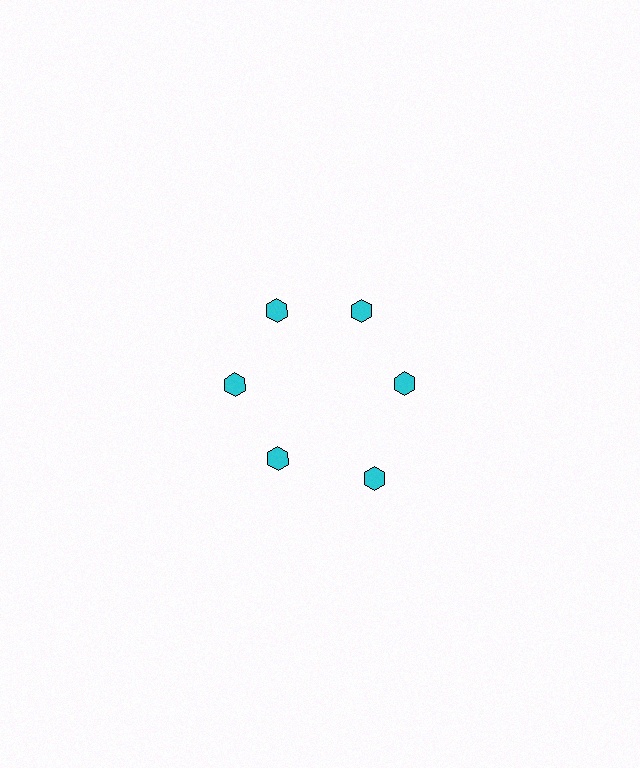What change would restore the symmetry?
The symmetry would be restored by moving it inward, back onto the ring so that all 6 hexagons sit at equal angles and equal distance from the center.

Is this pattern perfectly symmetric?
No. The 6 cyan hexagons are arranged in a ring, but one element near the 5 o'clock position is pushed outward from the center, breaking the 6-fold rotational symmetry.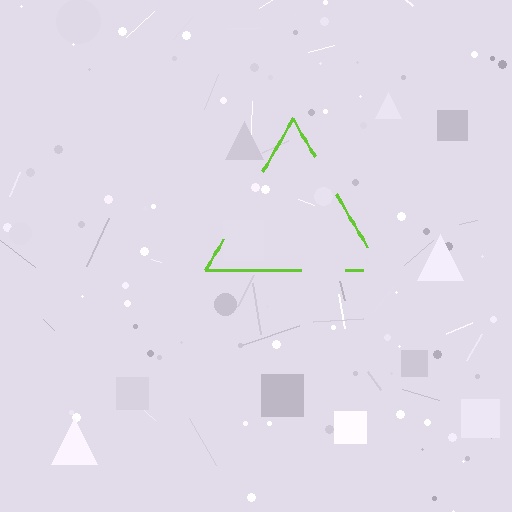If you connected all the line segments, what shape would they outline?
They would outline a triangle.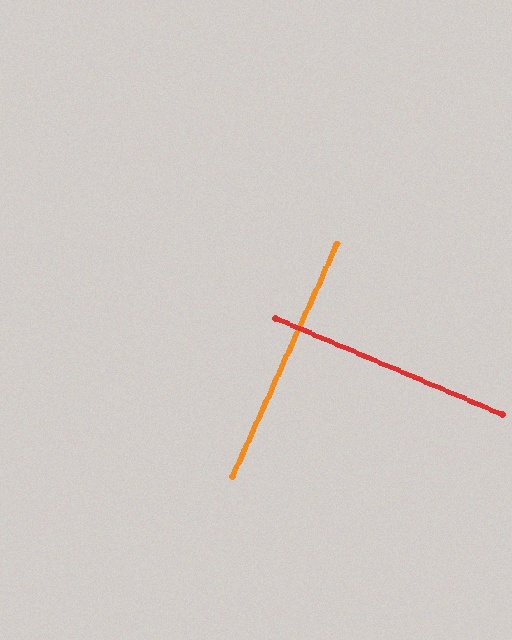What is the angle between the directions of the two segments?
Approximately 89 degrees.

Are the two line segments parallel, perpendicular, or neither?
Perpendicular — they meet at approximately 89°.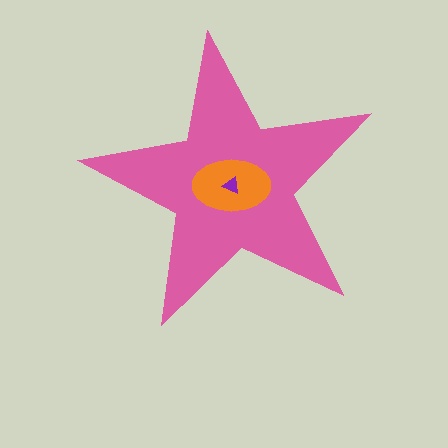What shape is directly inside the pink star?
The orange ellipse.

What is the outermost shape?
The pink star.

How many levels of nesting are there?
3.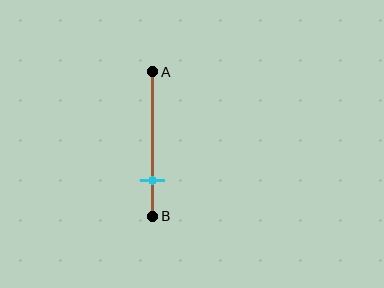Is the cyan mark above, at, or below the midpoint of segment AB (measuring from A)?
The cyan mark is below the midpoint of segment AB.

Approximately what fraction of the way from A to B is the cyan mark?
The cyan mark is approximately 75% of the way from A to B.